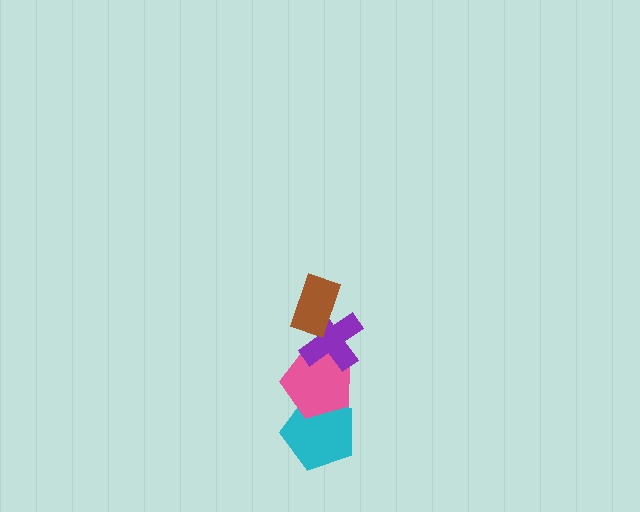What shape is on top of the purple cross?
The brown rectangle is on top of the purple cross.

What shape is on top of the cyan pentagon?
The pink pentagon is on top of the cyan pentagon.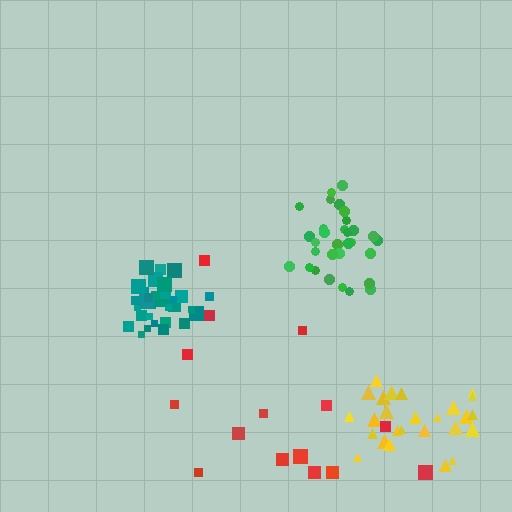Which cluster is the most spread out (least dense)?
Red.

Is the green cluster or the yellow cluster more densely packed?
Green.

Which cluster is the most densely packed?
Teal.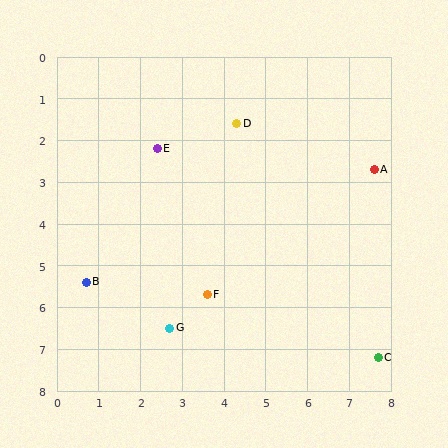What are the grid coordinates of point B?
Point B is at approximately (0.7, 5.4).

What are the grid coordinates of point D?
Point D is at approximately (4.3, 1.6).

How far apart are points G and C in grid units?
Points G and C are about 5.0 grid units apart.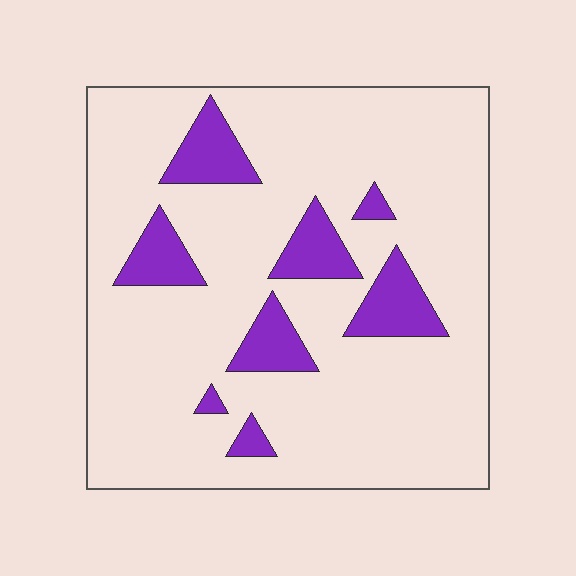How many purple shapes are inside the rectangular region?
8.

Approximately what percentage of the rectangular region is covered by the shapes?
Approximately 15%.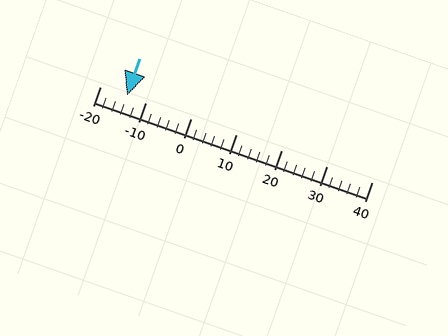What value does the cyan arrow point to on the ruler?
The cyan arrow points to approximately -14.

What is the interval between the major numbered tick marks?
The major tick marks are spaced 10 units apart.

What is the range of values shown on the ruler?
The ruler shows values from -20 to 40.